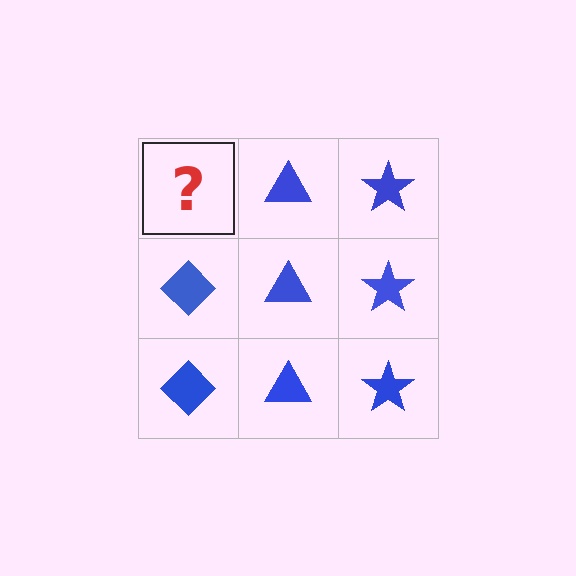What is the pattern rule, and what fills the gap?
The rule is that each column has a consistent shape. The gap should be filled with a blue diamond.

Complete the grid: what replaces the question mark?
The question mark should be replaced with a blue diamond.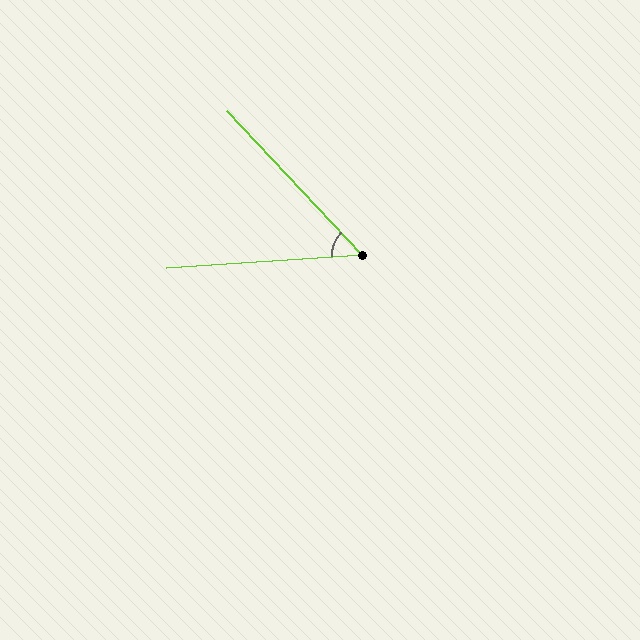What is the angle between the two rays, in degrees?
Approximately 51 degrees.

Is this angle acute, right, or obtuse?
It is acute.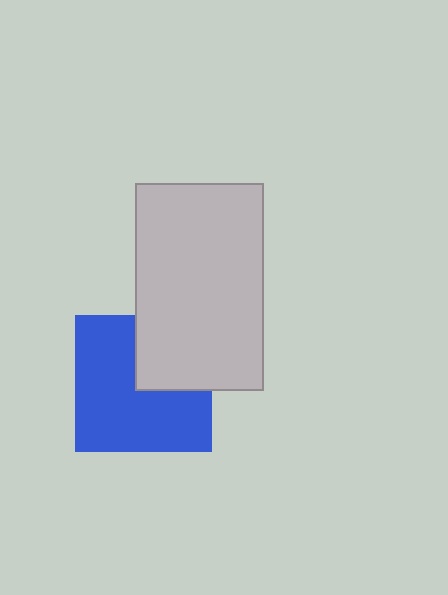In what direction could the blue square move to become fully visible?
The blue square could move toward the lower-left. That would shift it out from behind the light gray rectangle entirely.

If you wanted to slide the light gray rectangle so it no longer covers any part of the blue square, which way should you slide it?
Slide it toward the upper-right — that is the most direct way to separate the two shapes.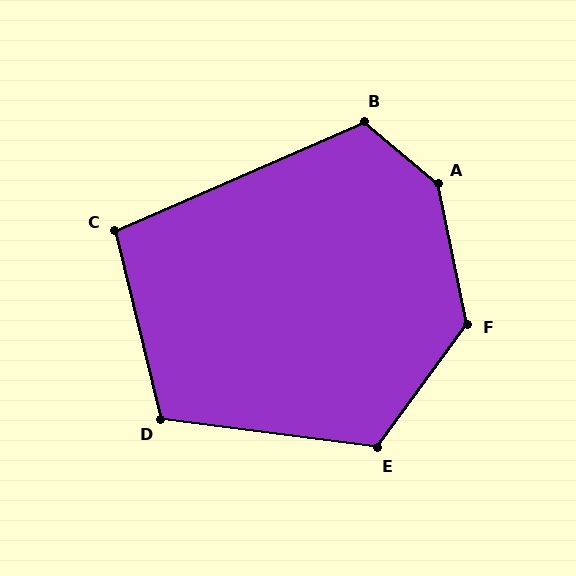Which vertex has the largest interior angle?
A, at approximately 142 degrees.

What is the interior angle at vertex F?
Approximately 132 degrees (obtuse).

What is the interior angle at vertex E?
Approximately 119 degrees (obtuse).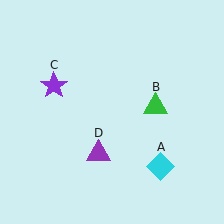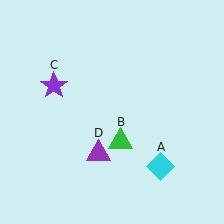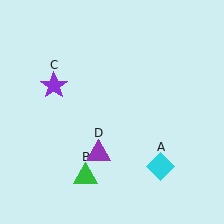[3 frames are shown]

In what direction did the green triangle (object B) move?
The green triangle (object B) moved down and to the left.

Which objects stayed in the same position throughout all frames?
Cyan diamond (object A) and purple star (object C) and purple triangle (object D) remained stationary.